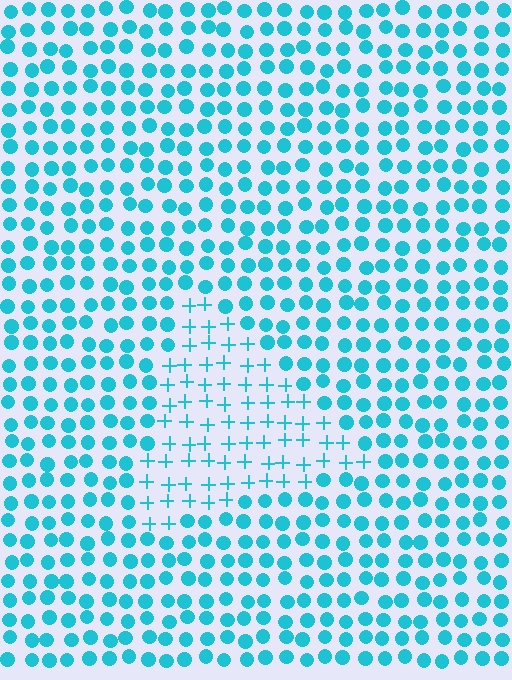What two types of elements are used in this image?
The image uses plus signs inside the triangle region and circles outside it.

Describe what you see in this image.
The image is filled with small cyan elements arranged in a uniform grid. A triangle-shaped region contains plus signs, while the surrounding area contains circles. The boundary is defined purely by the change in element shape.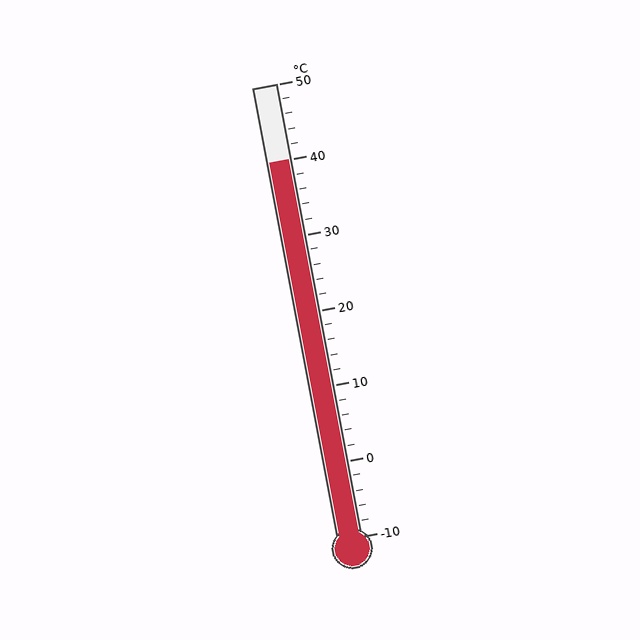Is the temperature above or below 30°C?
The temperature is above 30°C.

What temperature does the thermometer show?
The thermometer shows approximately 40°C.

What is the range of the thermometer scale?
The thermometer scale ranges from -10°C to 50°C.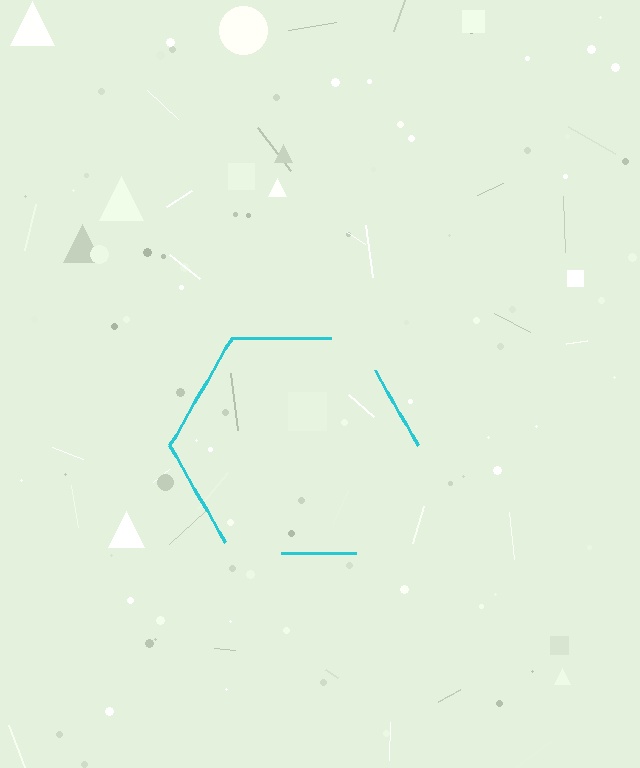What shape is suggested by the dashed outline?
The dashed outline suggests a hexagon.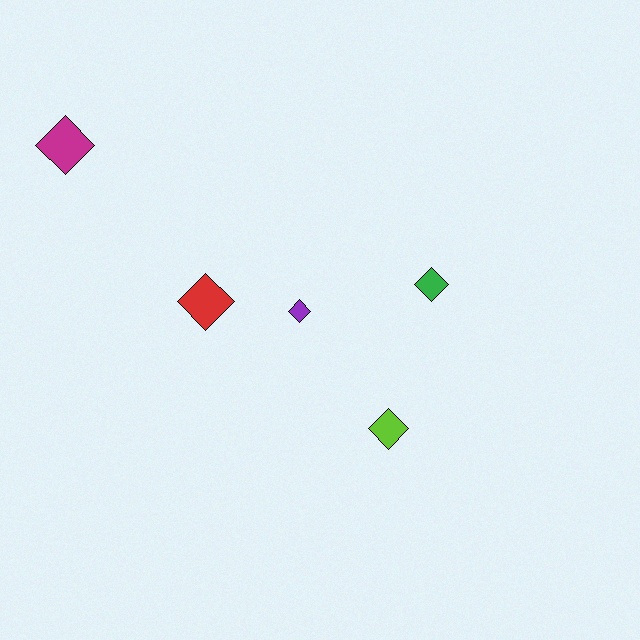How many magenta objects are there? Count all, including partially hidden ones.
There is 1 magenta object.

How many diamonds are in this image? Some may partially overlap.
There are 5 diamonds.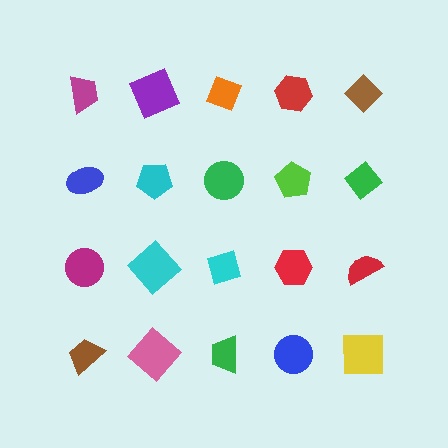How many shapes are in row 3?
5 shapes.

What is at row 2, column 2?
A cyan pentagon.